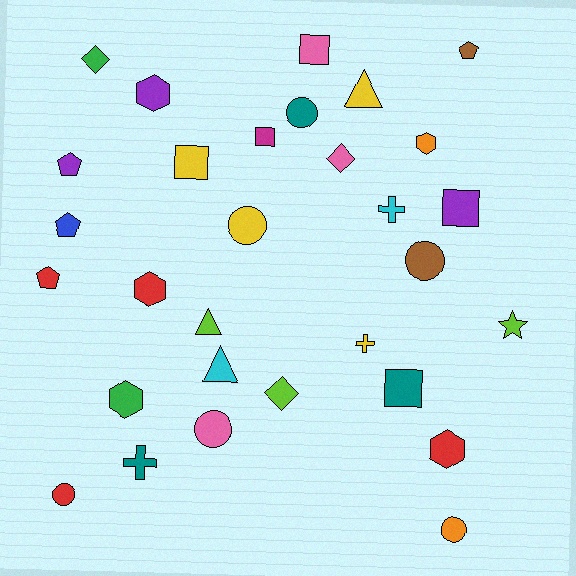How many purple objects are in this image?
There are 3 purple objects.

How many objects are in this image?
There are 30 objects.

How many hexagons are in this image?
There are 5 hexagons.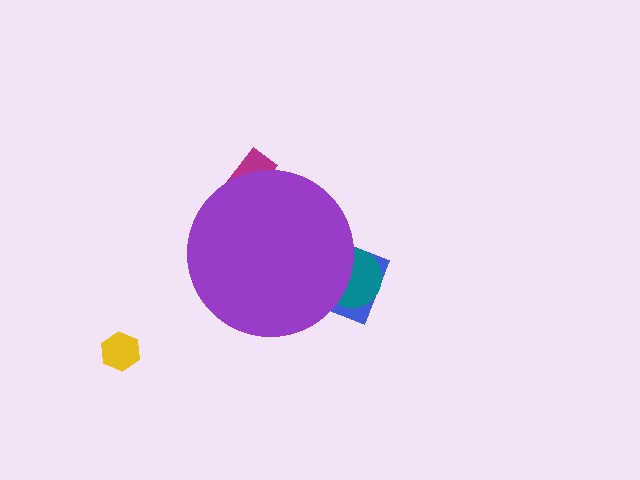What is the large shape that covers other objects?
A purple circle.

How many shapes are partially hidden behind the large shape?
3 shapes are partially hidden.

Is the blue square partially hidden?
Yes, the blue square is partially hidden behind the purple circle.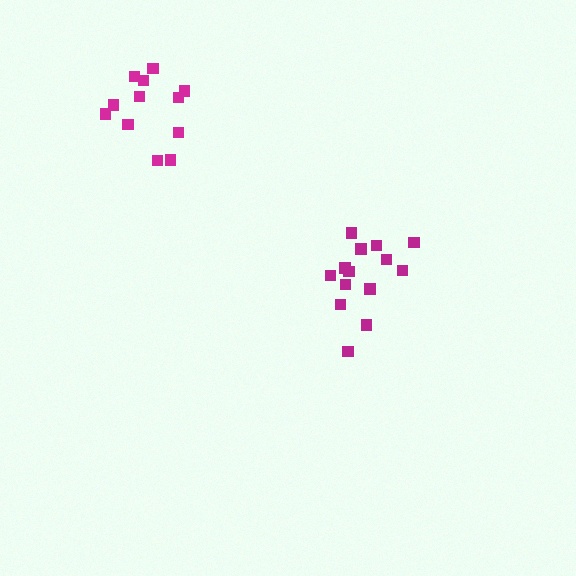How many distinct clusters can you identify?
There are 2 distinct clusters.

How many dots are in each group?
Group 1: 14 dots, Group 2: 12 dots (26 total).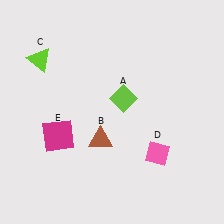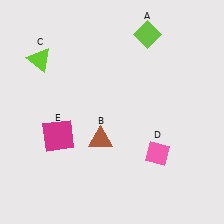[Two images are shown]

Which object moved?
The lime diamond (A) moved up.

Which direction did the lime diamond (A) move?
The lime diamond (A) moved up.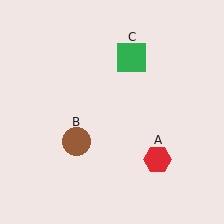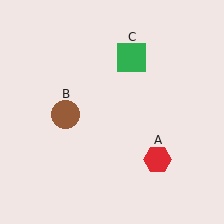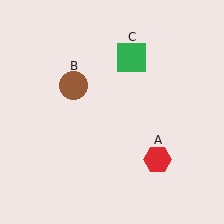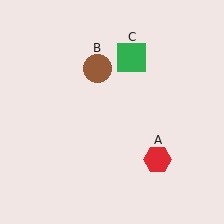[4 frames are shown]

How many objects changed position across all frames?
1 object changed position: brown circle (object B).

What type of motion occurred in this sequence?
The brown circle (object B) rotated clockwise around the center of the scene.